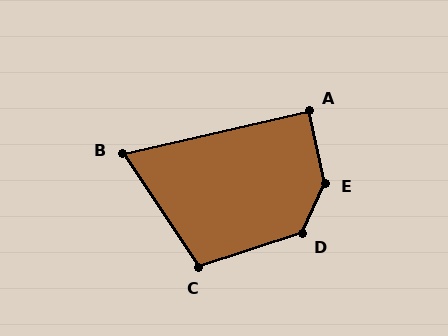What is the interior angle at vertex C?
Approximately 106 degrees (obtuse).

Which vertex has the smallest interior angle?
B, at approximately 69 degrees.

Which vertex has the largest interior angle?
E, at approximately 143 degrees.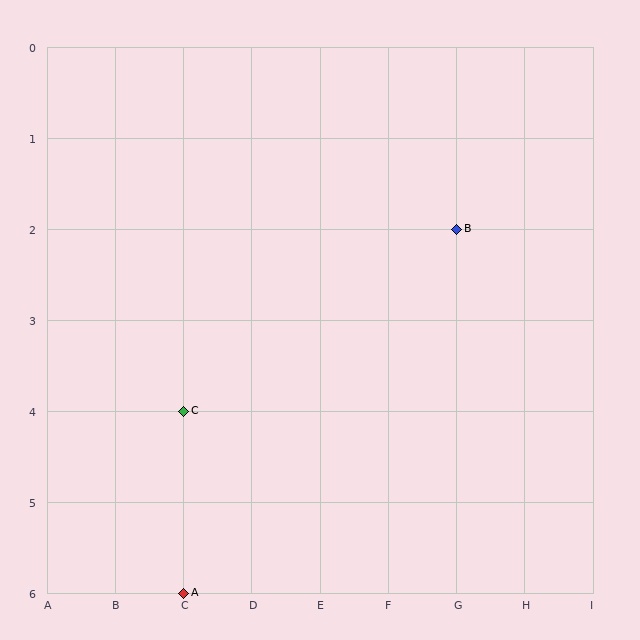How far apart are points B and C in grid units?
Points B and C are 4 columns and 2 rows apart (about 4.5 grid units diagonally).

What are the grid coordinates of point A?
Point A is at grid coordinates (C, 6).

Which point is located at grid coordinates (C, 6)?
Point A is at (C, 6).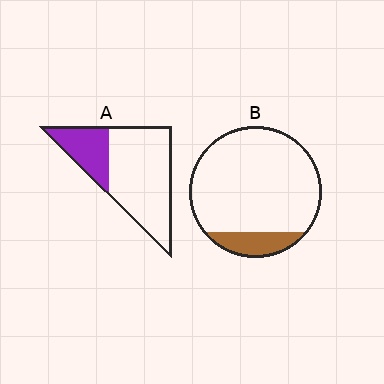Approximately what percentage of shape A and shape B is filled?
A is approximately 30% and B is approximately 15%.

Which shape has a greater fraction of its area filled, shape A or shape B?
Shape A.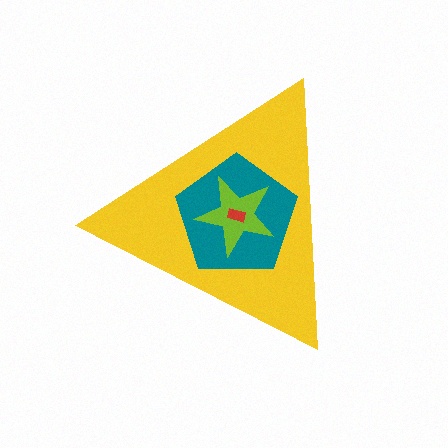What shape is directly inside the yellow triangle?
The teal pentagon.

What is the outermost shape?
The yellow triangle.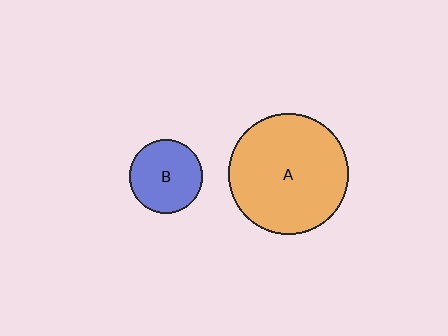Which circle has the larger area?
Circle A (orange).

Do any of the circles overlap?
No, none of the circles overlap.